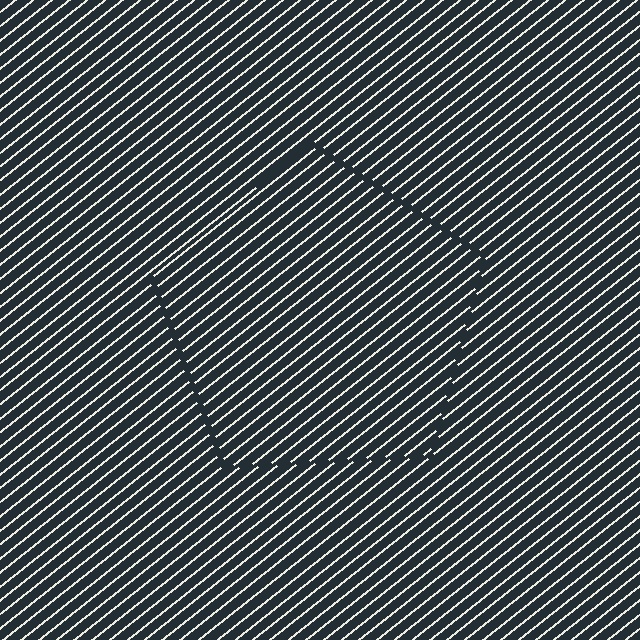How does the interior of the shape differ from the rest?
The interior of the shape contains the same grating, shifted by half a period — the contour is defined by the phase discontinuity where line-ends from the inner and outer gratings abut.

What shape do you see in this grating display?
An illusory pentagon. The interior of the shape contains the same grating, shifted by half a period — the contour is defined by the phase discontinuity where line-ends from the inner and outer gratings abut.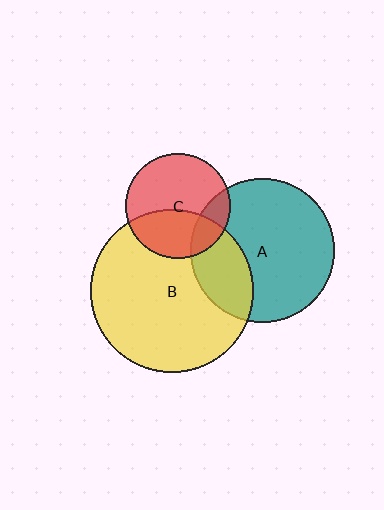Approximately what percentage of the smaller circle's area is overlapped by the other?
Approximately 20%.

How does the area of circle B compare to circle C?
Approximately 2.4 times.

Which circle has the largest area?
Circle B (yellow).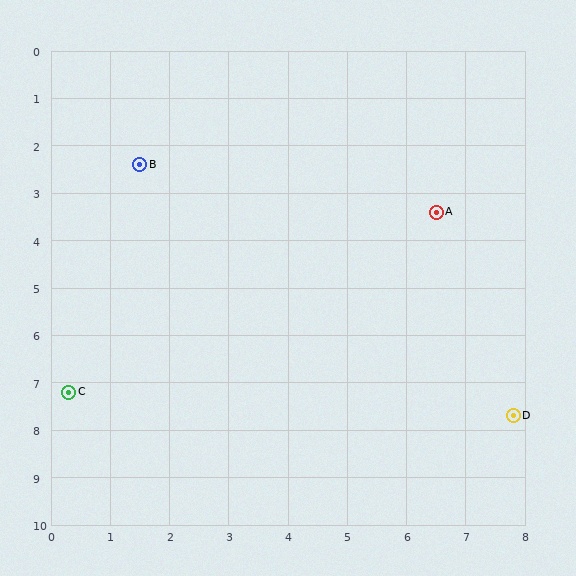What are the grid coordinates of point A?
Point A is at approximately (6.5, 3.4).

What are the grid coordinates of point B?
Point B is at approximately (1.5, 2.4).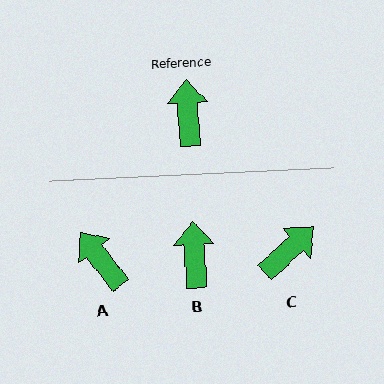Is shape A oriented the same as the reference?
No, it is off by about 34 degrees.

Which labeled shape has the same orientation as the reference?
B.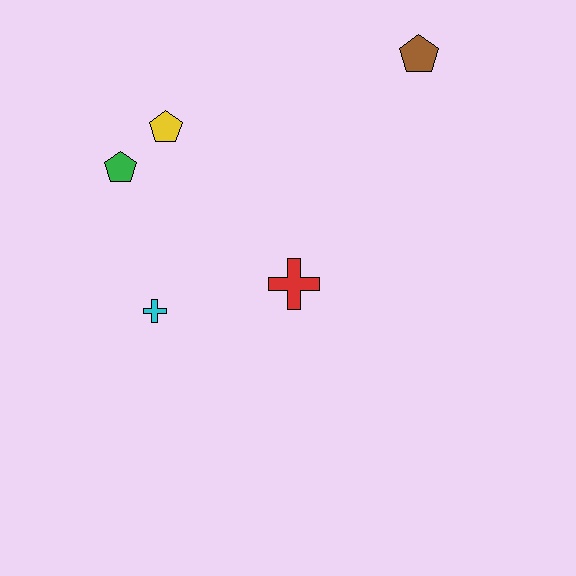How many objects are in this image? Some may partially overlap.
There are 5 objects.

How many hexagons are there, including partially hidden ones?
There are no hexagons.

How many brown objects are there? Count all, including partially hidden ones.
There is 1 brown object.